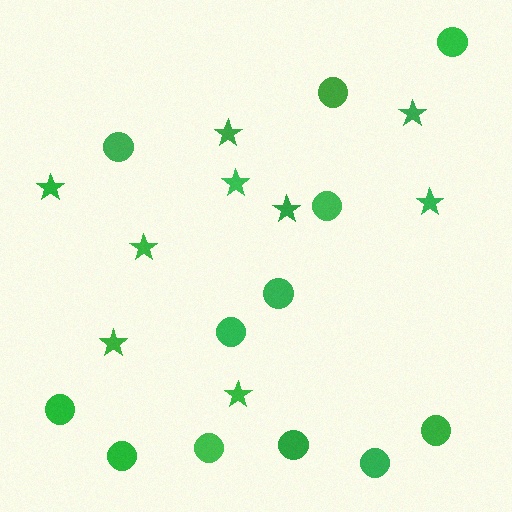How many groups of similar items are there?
There are 2 groups: one group of stars (9) and one group of circles (12).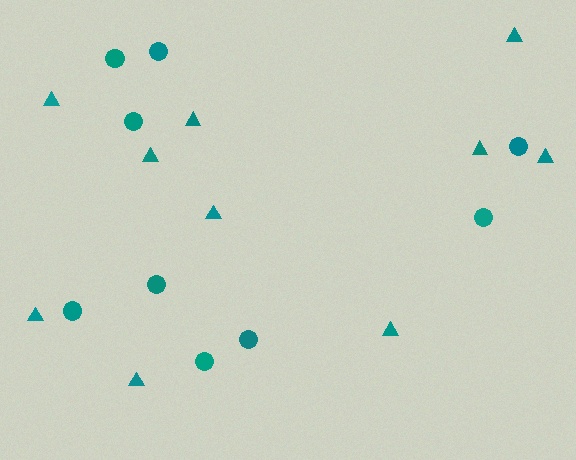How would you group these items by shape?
There are 2 groups: one group of triangles (10) and one group of circles (9).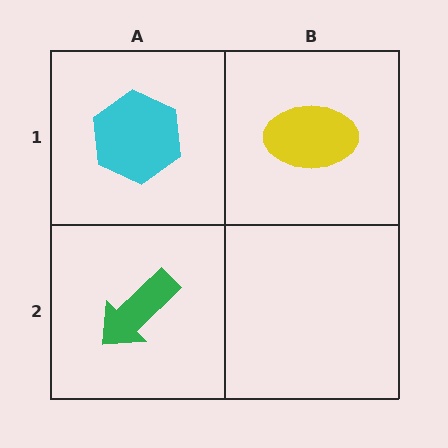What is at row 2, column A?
A green arrow.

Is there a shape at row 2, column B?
No, that cell is empty.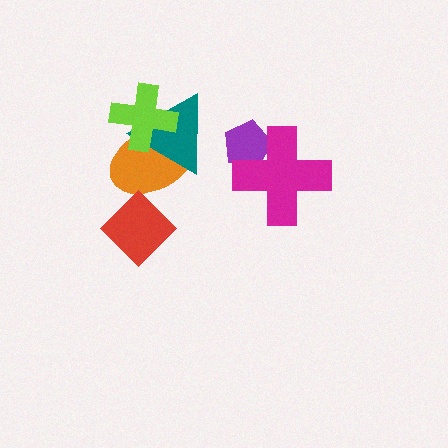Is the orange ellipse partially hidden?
Yes, it is partially covered by another shape.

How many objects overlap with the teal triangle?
2 objects overlap with the teal triangle.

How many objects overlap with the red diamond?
1 object overlaps with the red diamond.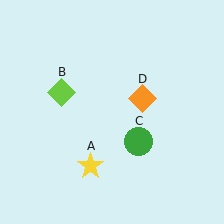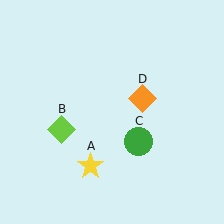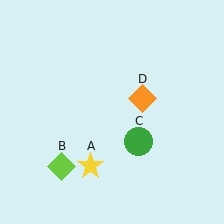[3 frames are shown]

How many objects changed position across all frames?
1 object changed position: lime diamond (object B).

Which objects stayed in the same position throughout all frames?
Yellow star (object A) and green circle (object C) and orange diamond (object D) remained stationary.